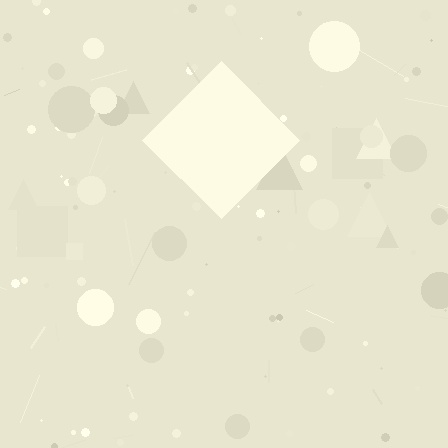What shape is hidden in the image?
A diamond is hidden in the image.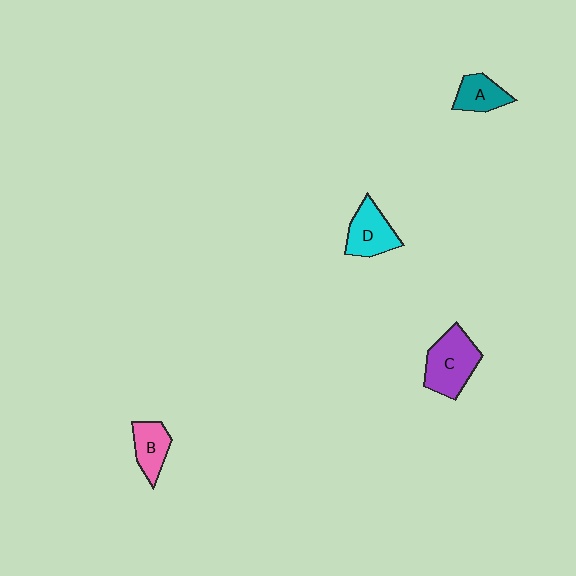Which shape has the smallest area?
Shape A (teal).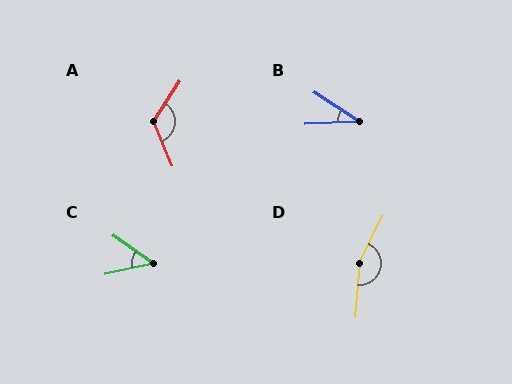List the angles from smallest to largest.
B (35°), C (48°), A (124°), D (159°).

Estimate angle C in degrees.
Approximately 48 degrees.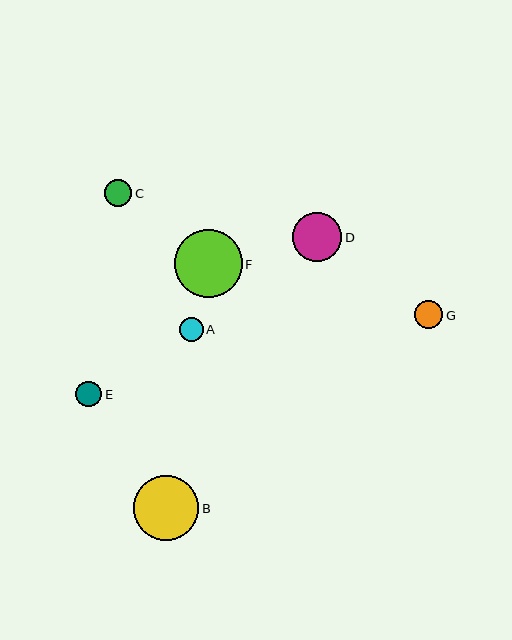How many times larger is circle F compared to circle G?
Circle F is approximately 2.4 times the size of circle G.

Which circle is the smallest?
Circle A is the smallest with a size of approximately 24 pixels.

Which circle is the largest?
Circle F is the largest with a size of approximately 68 pixels.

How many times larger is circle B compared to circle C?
Circle B is approximately 2.4 times the size of circle C.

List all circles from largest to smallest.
From largest to smallest: F, B, D, G, C, E, A.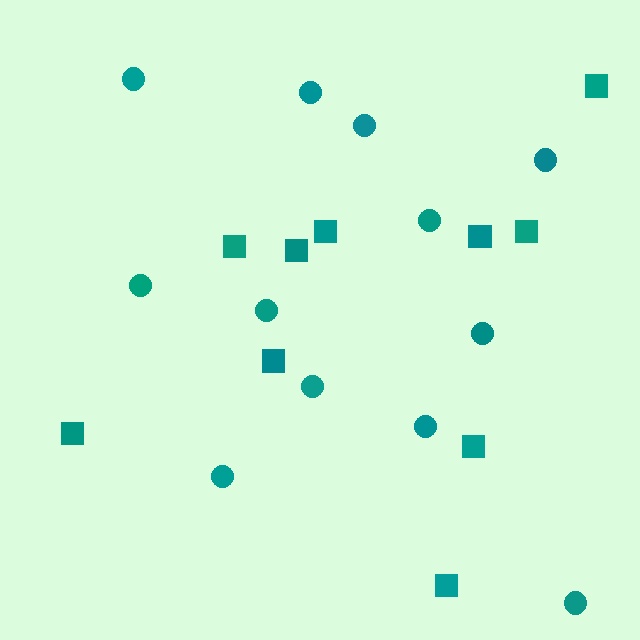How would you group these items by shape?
There are 2 groups: one group of squares (10) and one group of circles (12).